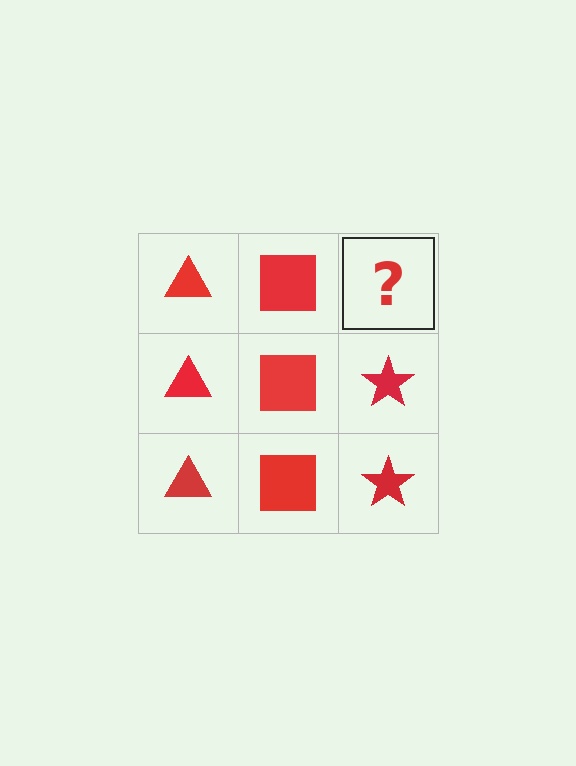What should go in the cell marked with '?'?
The missing cell should contain a red star.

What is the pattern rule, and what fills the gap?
The rule is that each column has a consistent shape. The gap should be filled with a red star.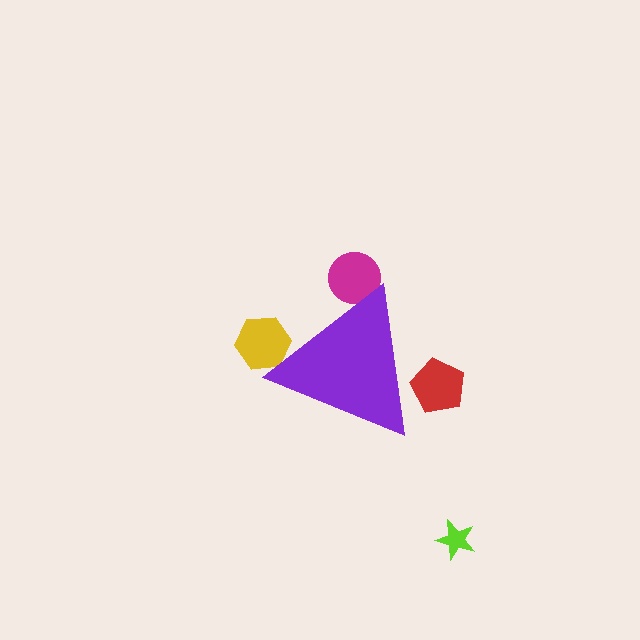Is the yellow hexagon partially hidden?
Yes, the yellow hexagon is partially hidden behind the purple triangle.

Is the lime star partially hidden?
No, the lime star is fully visible.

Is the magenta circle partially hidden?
Yes, the magenta circle is partially hidden behind the purple triangle.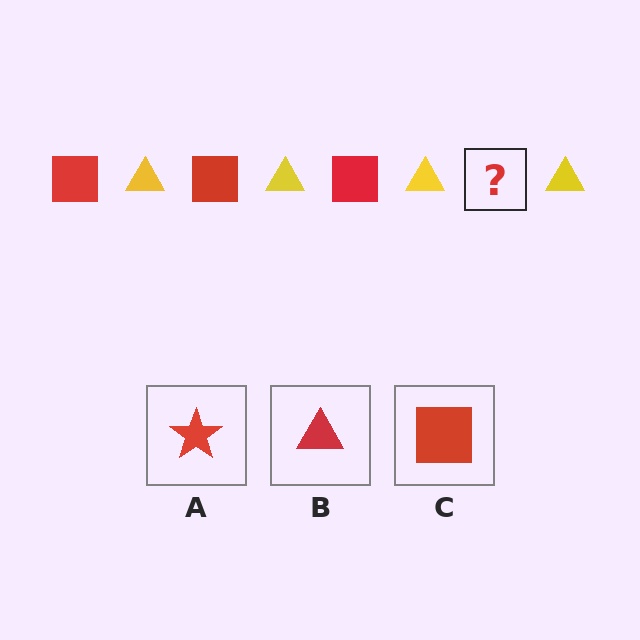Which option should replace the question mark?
Option C.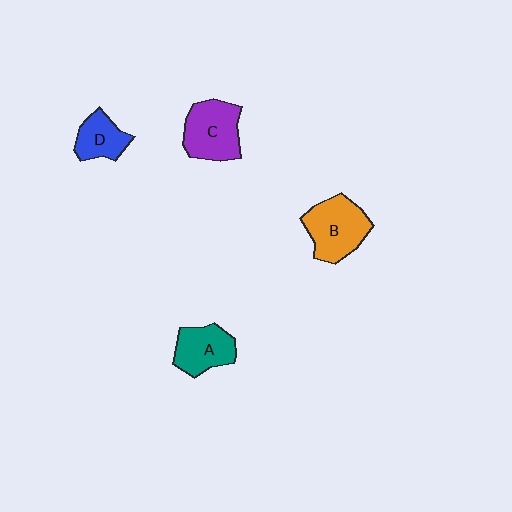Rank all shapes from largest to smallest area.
From largest to smallest: B (orange), C (purple), A (teal), D (blue).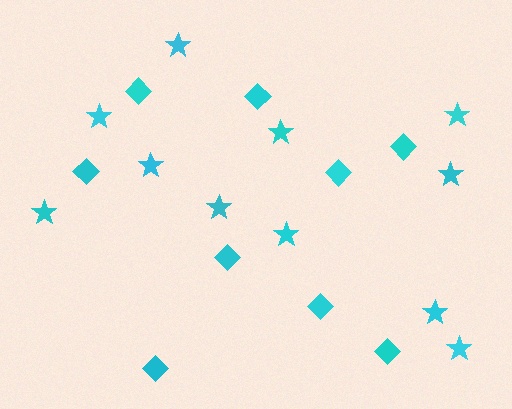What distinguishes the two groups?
There are 2 groups: one group of stars (11) and one group of diamonds (9).